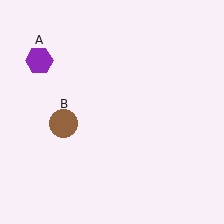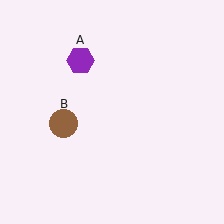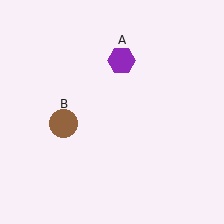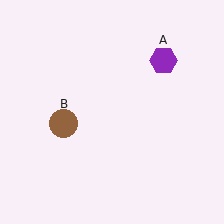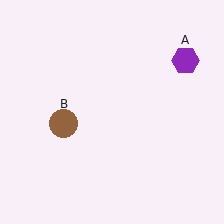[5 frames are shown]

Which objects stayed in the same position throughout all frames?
Brown circle (object B) remained stationary.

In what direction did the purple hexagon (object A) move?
The purple hexagon (object A) moved right.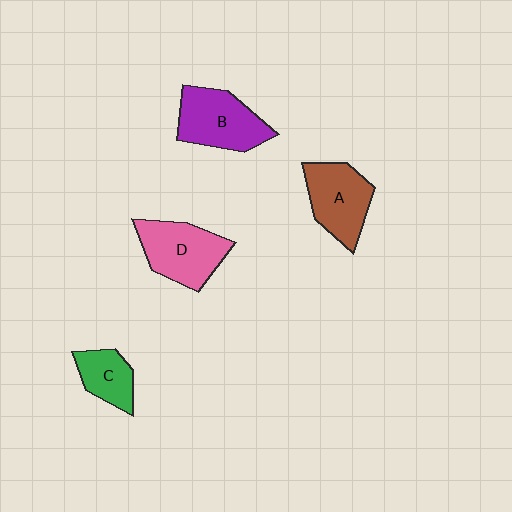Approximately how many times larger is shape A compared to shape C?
Approximately 1.6 times.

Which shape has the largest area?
Shape B (purple).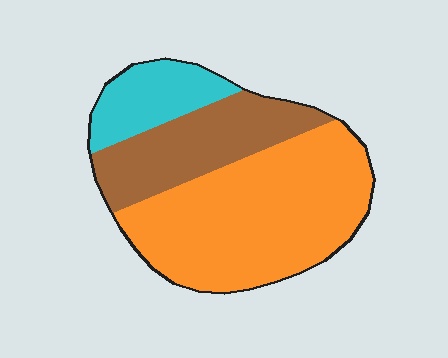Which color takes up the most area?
Orange, at roughly 55%.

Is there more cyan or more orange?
Orange.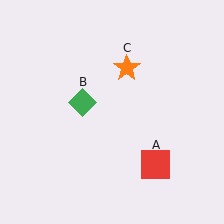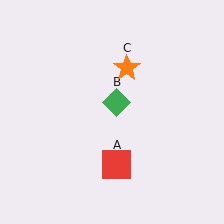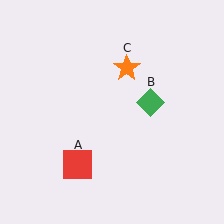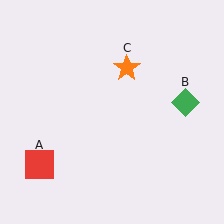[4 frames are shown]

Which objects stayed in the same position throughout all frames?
Orange star (object C) remained stationary.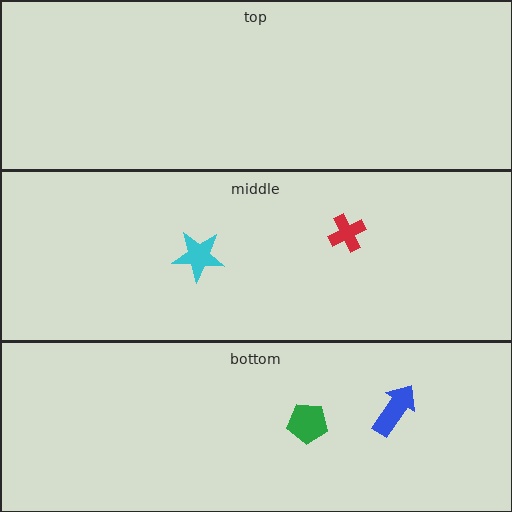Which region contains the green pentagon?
The bottom region.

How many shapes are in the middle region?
2.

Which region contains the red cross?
The middle region.